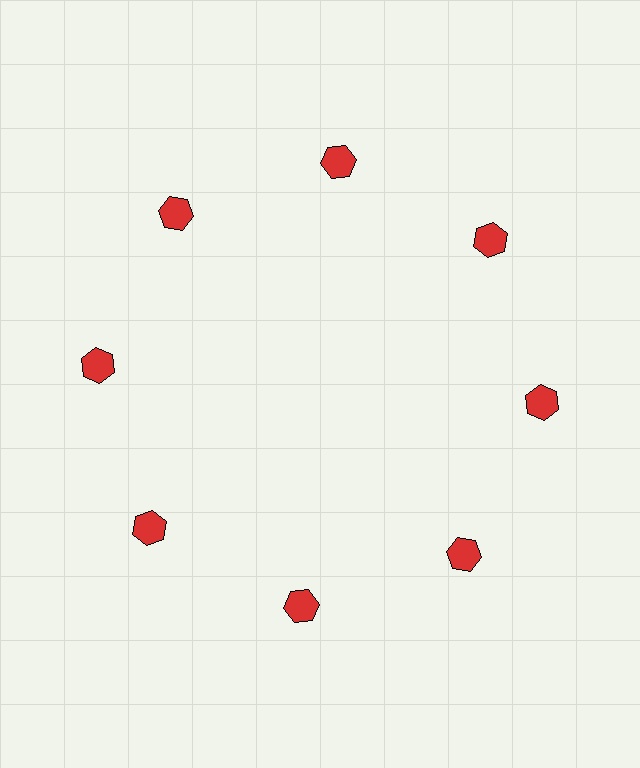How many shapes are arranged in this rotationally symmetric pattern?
There are 8 shapes, arranged in 8 groups of 1.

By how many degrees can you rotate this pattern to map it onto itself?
The pattern maps onto itself every 45 degrees of rotation.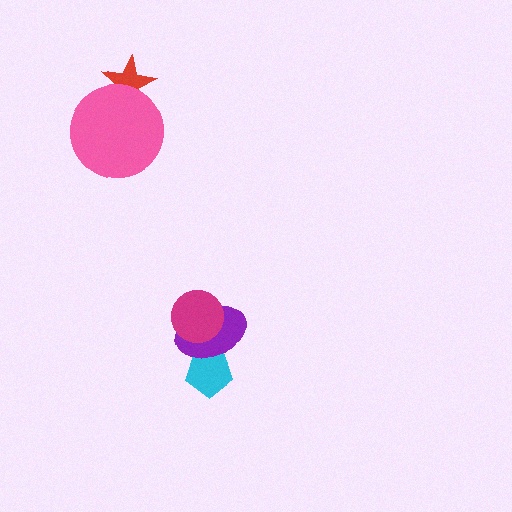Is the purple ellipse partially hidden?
Yes, it is partially covered by another shape.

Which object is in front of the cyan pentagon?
The purple ellipse is in front of the cyan pentagon.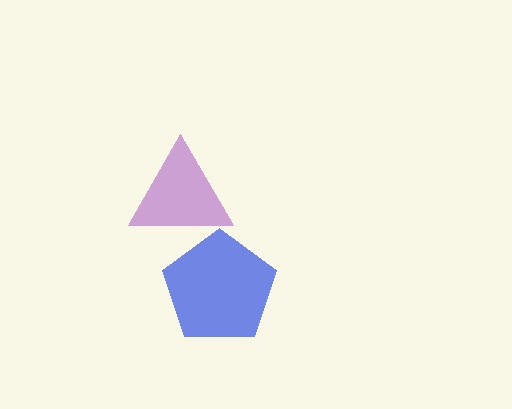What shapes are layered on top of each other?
The layered shapes are: a blue pentagon, a purple triangle.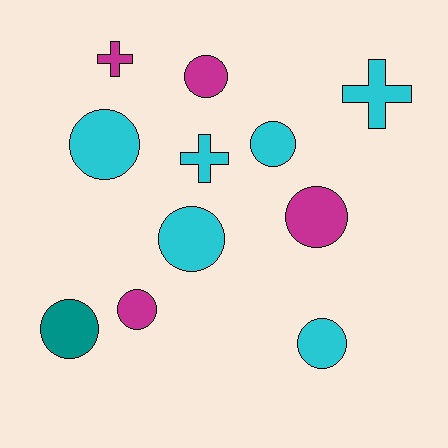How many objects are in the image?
There are 11 objects.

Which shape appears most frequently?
Circle, with 8 objects.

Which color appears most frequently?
Cyan, with 6 objects.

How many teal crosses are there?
There are no teal crosses.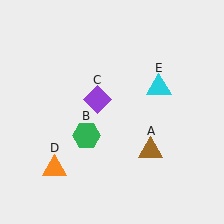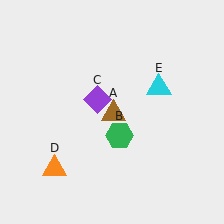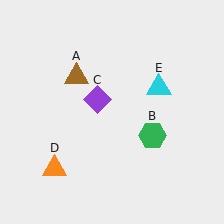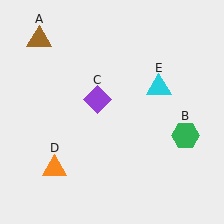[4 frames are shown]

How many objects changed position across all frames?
2 objects changed position: brown triangle (object A), green hexagon (object B).